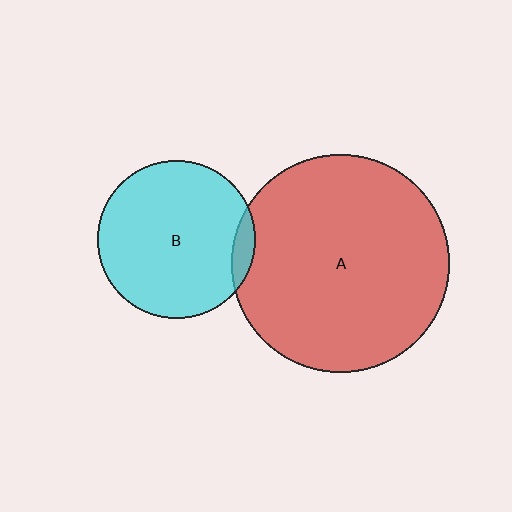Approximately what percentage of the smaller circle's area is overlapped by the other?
Approximately 5%.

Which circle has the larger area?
Circle A (red).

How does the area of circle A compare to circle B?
Approximately 1.9 times.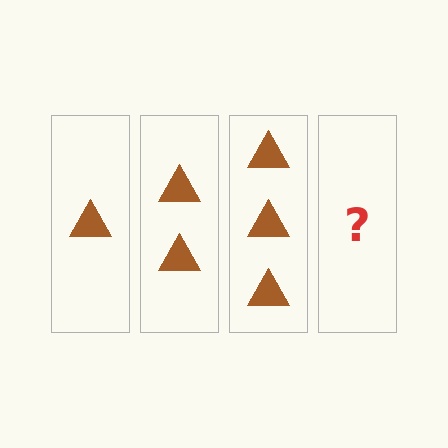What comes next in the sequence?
The next element should be 4 triangles.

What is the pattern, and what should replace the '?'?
The pattern is that each step adds one more triangle. The '?' should be 4 triangles.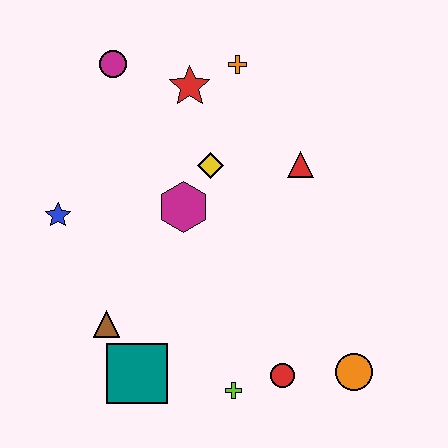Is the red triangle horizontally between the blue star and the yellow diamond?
No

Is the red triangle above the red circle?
Yes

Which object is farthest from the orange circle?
The magenta circle is farthest from the orange circle.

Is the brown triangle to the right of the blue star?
Yes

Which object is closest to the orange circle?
The red circle is closest to the orange circle.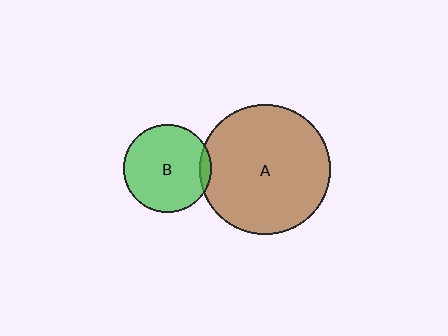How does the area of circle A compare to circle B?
Approximately 2.2 times.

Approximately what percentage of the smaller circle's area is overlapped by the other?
Approximately 5%.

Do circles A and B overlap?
Yes.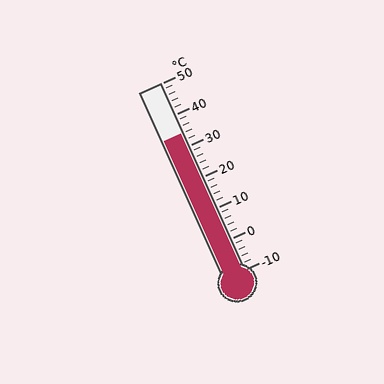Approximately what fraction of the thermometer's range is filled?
The thermometer is filled to approximately 75% of its range.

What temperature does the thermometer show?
The thermometer shows approximately 34°C.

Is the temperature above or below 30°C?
The temperature is above 30°C.